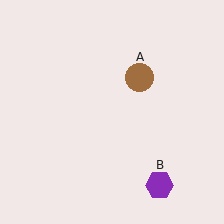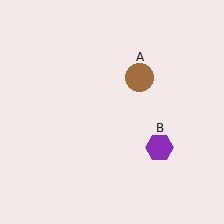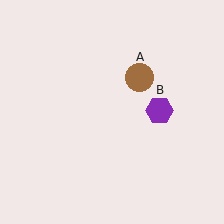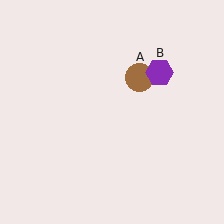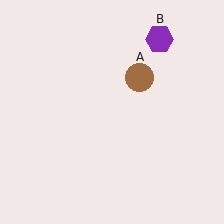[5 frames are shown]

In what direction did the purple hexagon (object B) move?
The purple hexagon (object B) moved up.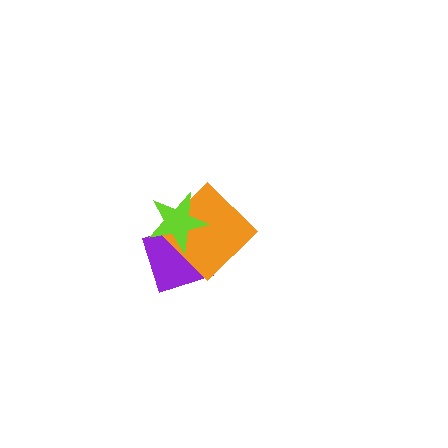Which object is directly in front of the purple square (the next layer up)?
The orange diamond is directly in front of the purple square.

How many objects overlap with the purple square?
2 objects overlap with the purple square.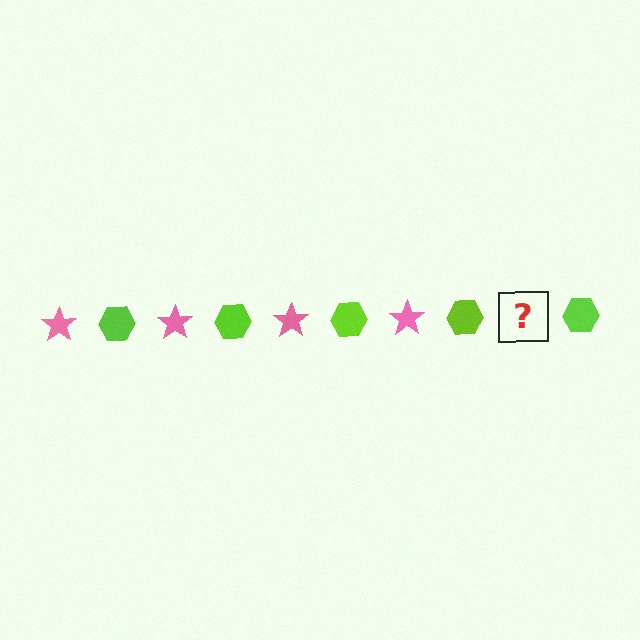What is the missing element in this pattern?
The missing element is a pink star.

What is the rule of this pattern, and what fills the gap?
The rule is that the pattern alternates between pink star and lime hexagon. The gap should be filled with a pink star.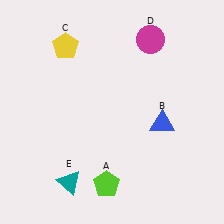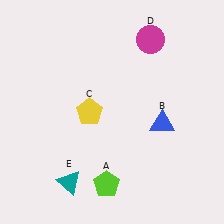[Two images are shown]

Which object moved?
The yellow pentagon (C) moved down.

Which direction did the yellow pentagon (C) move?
The yellow pentagon (C) moved down.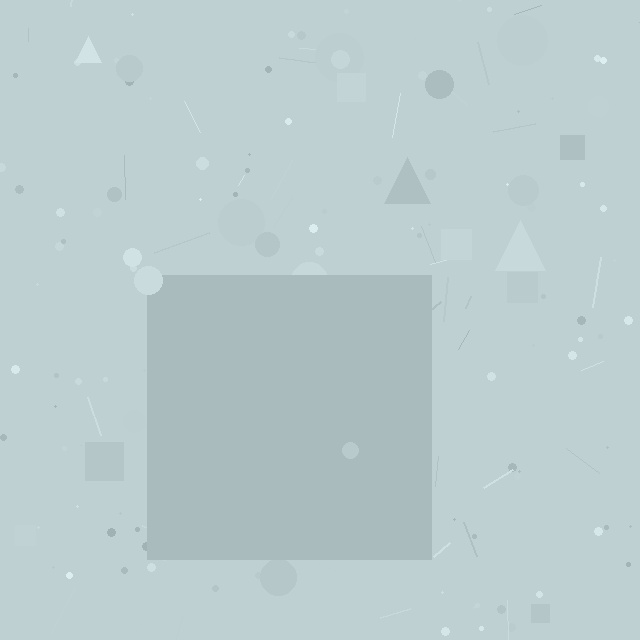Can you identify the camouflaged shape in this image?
The camouflaged shape is a square.